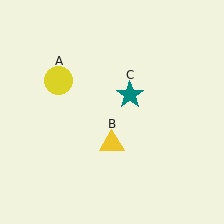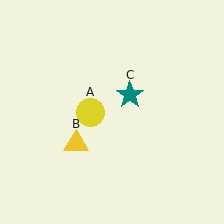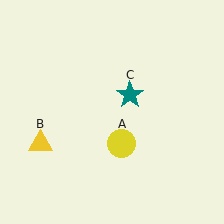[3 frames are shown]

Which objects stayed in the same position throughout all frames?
Teal star (object C) remained stationary.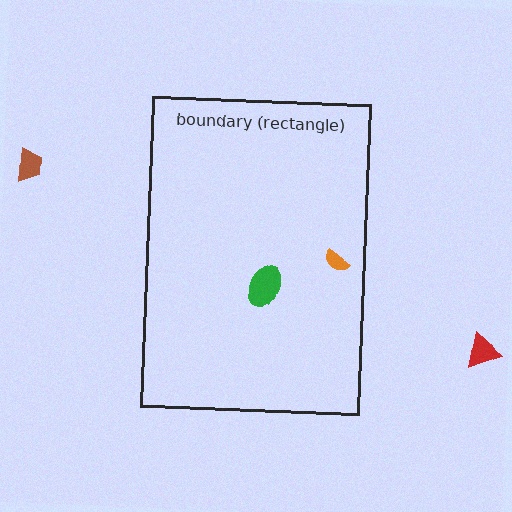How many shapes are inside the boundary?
2 inside, 2 outside.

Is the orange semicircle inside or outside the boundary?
Inside.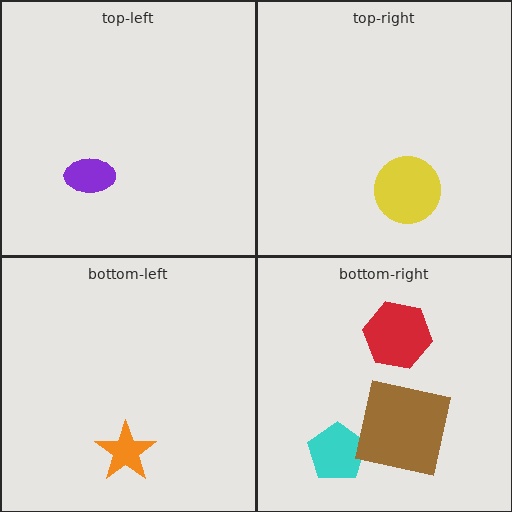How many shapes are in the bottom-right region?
3.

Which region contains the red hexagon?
The bottom-right region.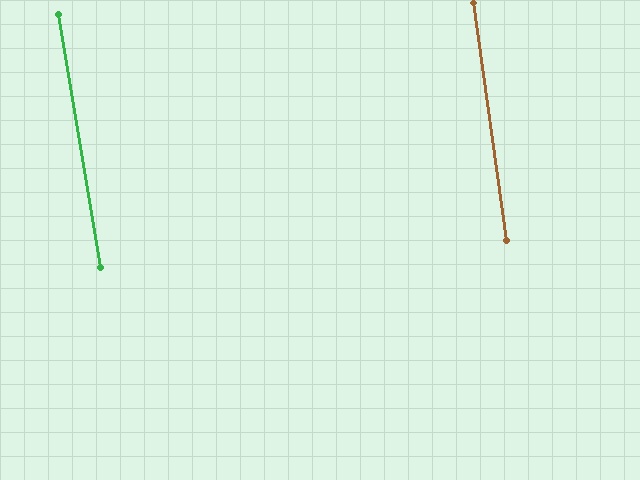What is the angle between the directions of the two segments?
Approximately 2 degrees.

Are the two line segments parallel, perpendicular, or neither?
Parallel — their directions differ by only 1.9°.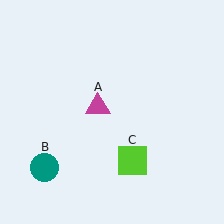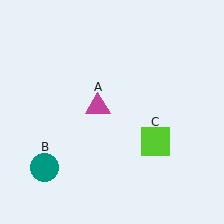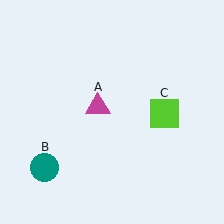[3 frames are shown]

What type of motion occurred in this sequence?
The lime square (object C) rotated counterclockwise around the center of the scene.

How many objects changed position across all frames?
1 object changed position: lime square (object C).